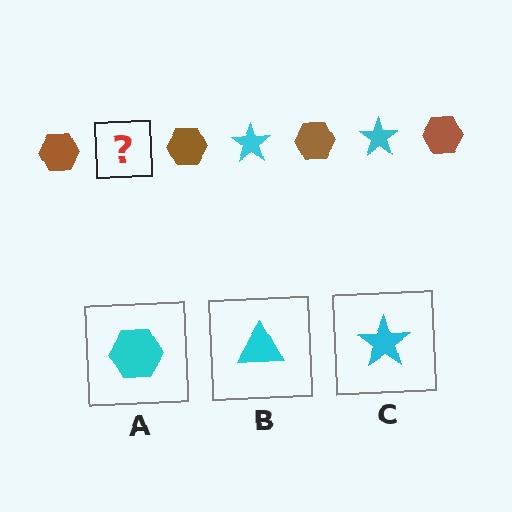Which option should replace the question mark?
Option C.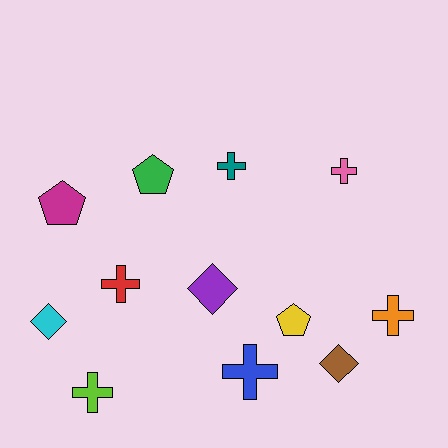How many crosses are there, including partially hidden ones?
There are 6 crosses.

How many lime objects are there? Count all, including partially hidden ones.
There is 1 lime object.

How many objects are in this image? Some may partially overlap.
There are 12 objects.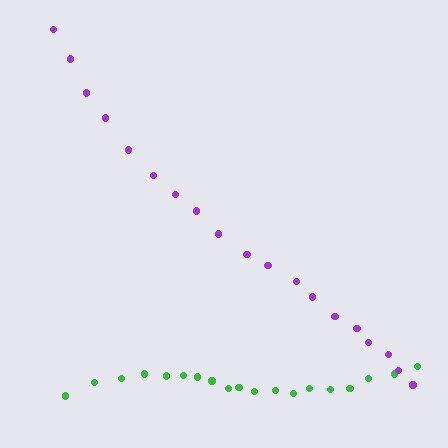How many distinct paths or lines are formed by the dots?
There are 2 distinct paths.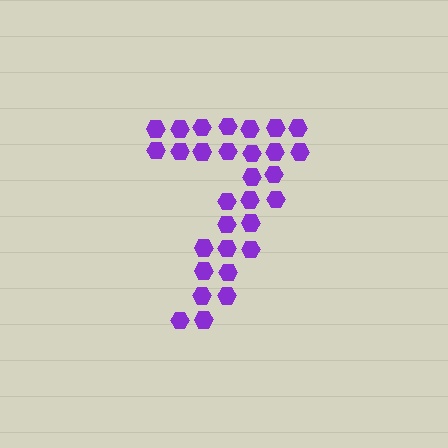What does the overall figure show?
The overall figure shows the digit 7.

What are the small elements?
The small elements are hexagons.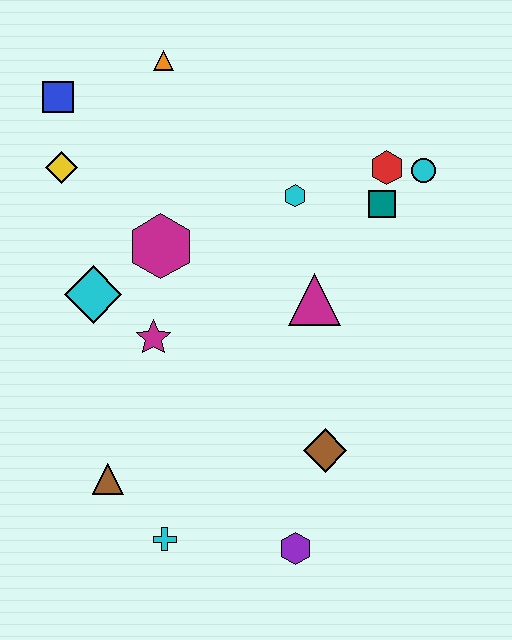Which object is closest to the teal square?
The red hexagon is closest to the teal square.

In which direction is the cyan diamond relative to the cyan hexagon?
The cyan diamond is to the left of the cyan hexagon.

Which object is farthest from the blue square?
The purple hexagon is farthest from the blue square.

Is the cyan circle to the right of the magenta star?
Yes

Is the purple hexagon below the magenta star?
Yes